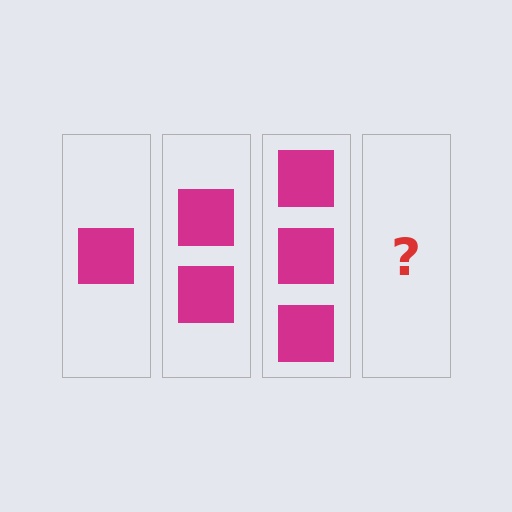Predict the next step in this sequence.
The next step is 4 squares.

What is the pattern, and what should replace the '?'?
The pattern is that each step adds one more square. The '?' should be 4 squares.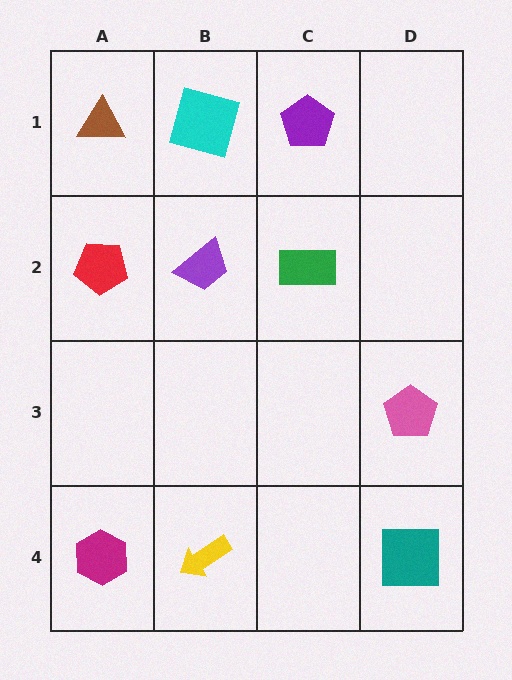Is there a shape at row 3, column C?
No, that cell is empty.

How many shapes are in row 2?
3 shapes.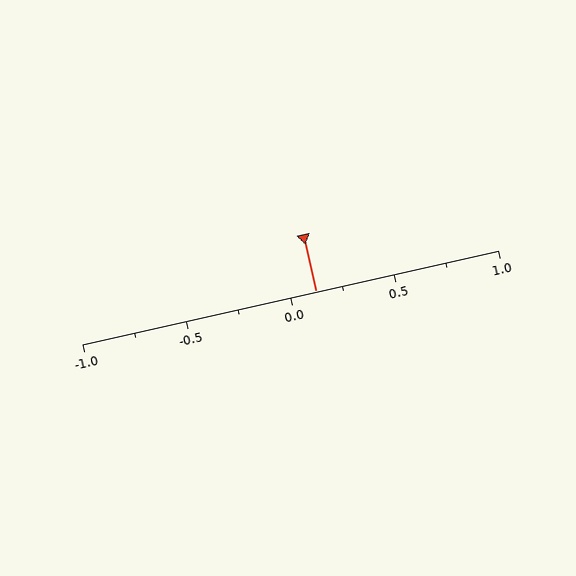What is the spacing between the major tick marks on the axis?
The major ticks are spaced 0.5 apart.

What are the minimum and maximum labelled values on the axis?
The axis runs from -1.0 to 1.0.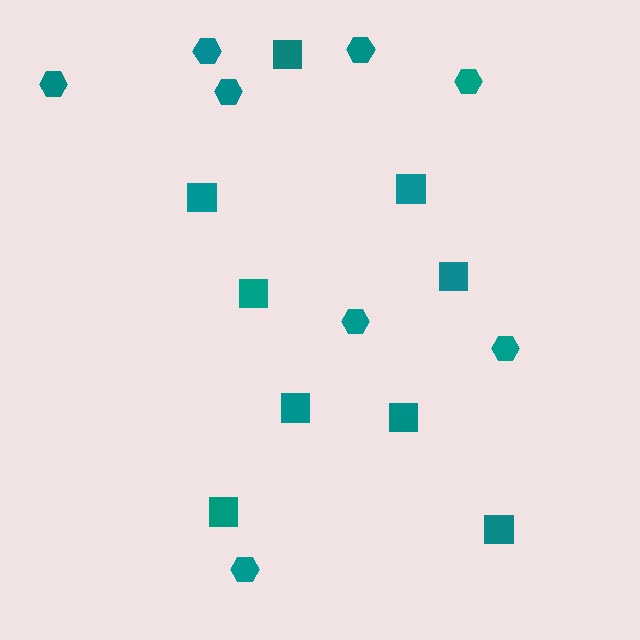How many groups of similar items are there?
There are 2 groups: one group of hexagons (8) and one group of squares (9).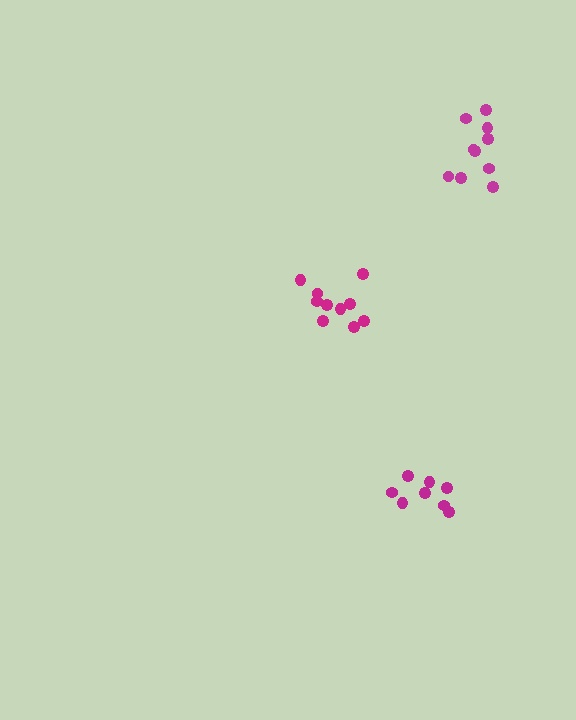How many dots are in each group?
Group 1: 10 dots, Group 2: 8 dots, Group 3: 10 dots (28 total).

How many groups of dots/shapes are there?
There are 3 groups.